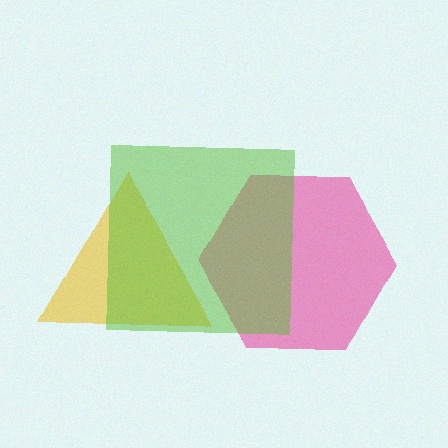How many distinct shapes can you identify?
There are 3 distinct shapes: a pink hexagon, a yellow triangle, a lime square.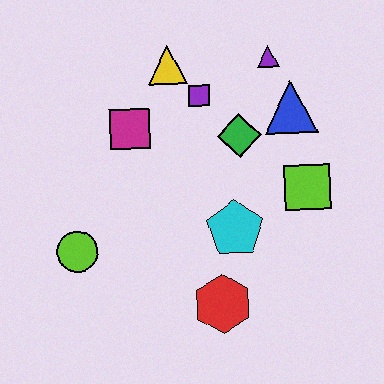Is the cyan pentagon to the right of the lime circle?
Yes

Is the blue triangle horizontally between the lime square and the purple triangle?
Yes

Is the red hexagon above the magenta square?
No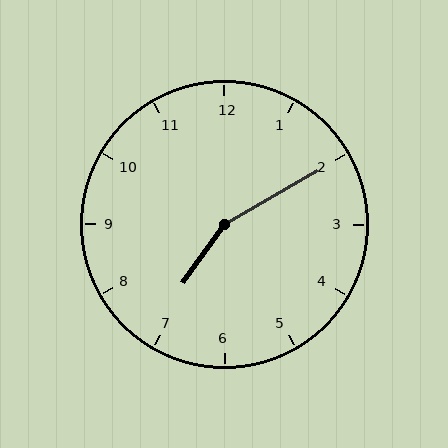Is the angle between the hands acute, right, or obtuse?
It is obtuse.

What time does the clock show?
7:10.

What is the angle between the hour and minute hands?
Approximately 155 degrees.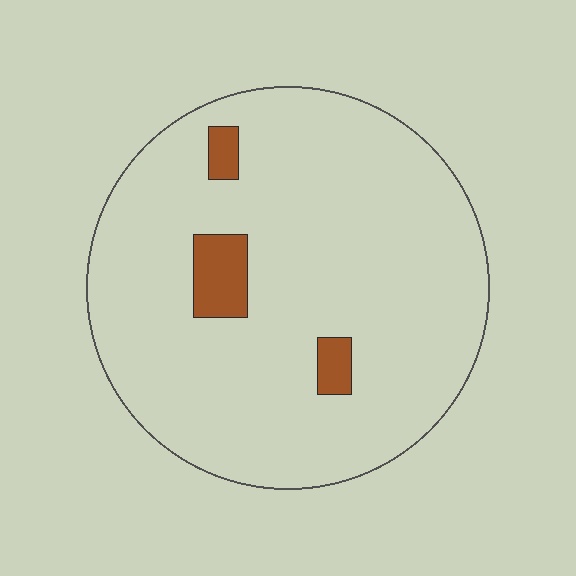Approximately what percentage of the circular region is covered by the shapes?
Approximately 5%.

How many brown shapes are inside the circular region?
3.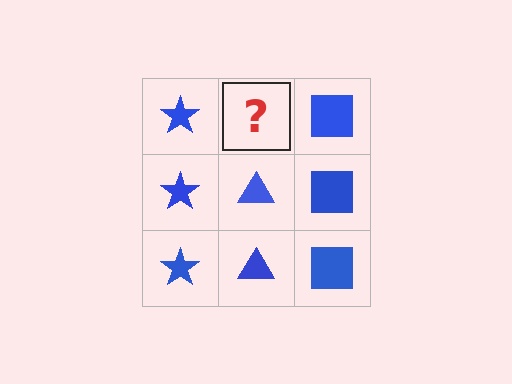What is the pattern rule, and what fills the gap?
The rule is that each column has a consistent shape. The gap should be filled with a blue triangle.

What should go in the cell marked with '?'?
The missing cell should contain a blue triangle.